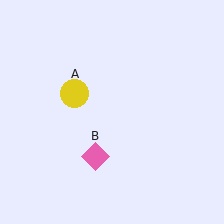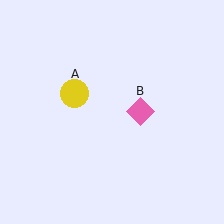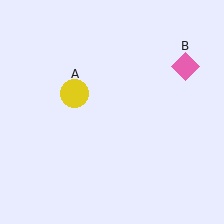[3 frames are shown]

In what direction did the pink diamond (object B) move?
The pink diamond (object B) moved up and to the right.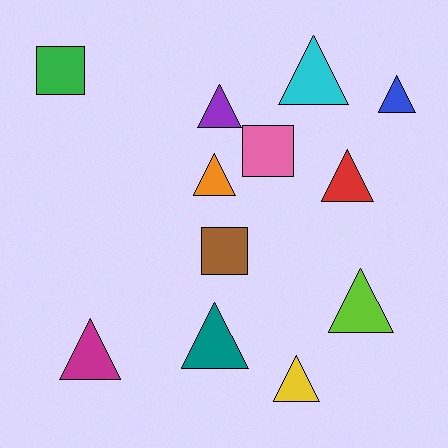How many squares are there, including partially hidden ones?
There are 3 squares.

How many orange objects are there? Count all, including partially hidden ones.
There is 1 orange object.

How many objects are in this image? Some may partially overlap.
There are 12 objects.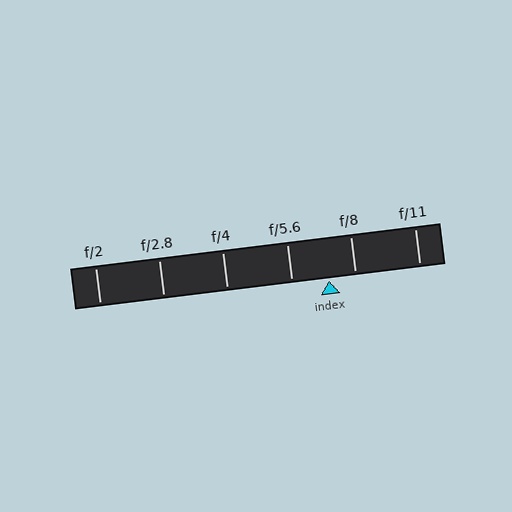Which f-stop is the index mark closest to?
The index mark is closest to f/8.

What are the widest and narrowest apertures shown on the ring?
The widest aperture shown is f/2 and the narrowest is f/11.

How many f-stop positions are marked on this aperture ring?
There are 6 f-stop positions marked.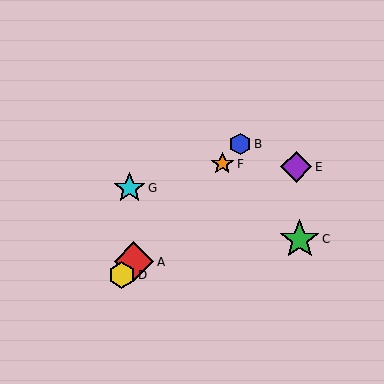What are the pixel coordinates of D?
Object D is at (122, 275).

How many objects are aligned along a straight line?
4 objects (A, B, D, F) are aligned along a straight line.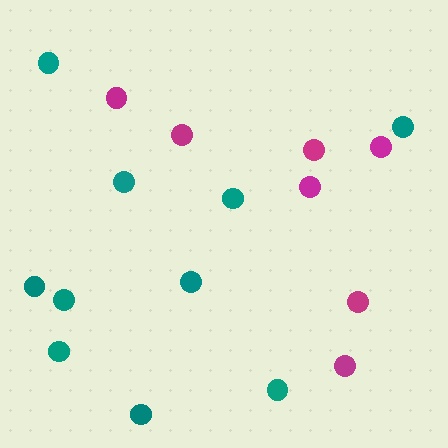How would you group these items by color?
There are 2 groups: one group of magenta circles (7) and one group of teal circles (10).